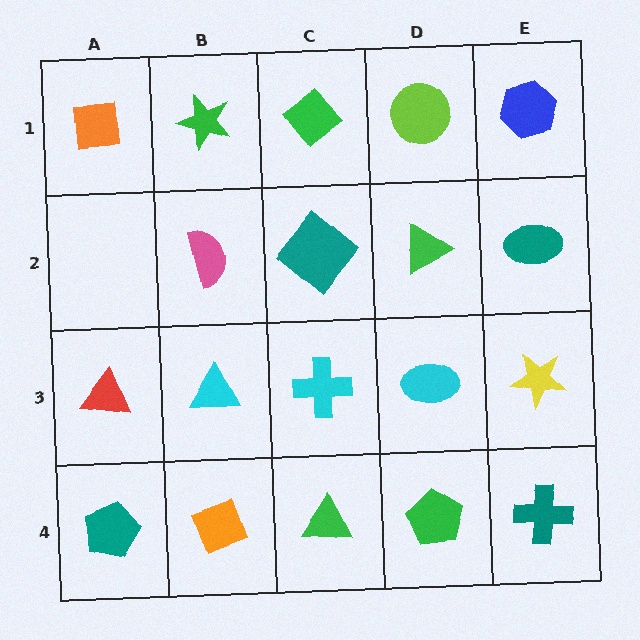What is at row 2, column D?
A green triangle.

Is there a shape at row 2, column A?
No, that cell is empty.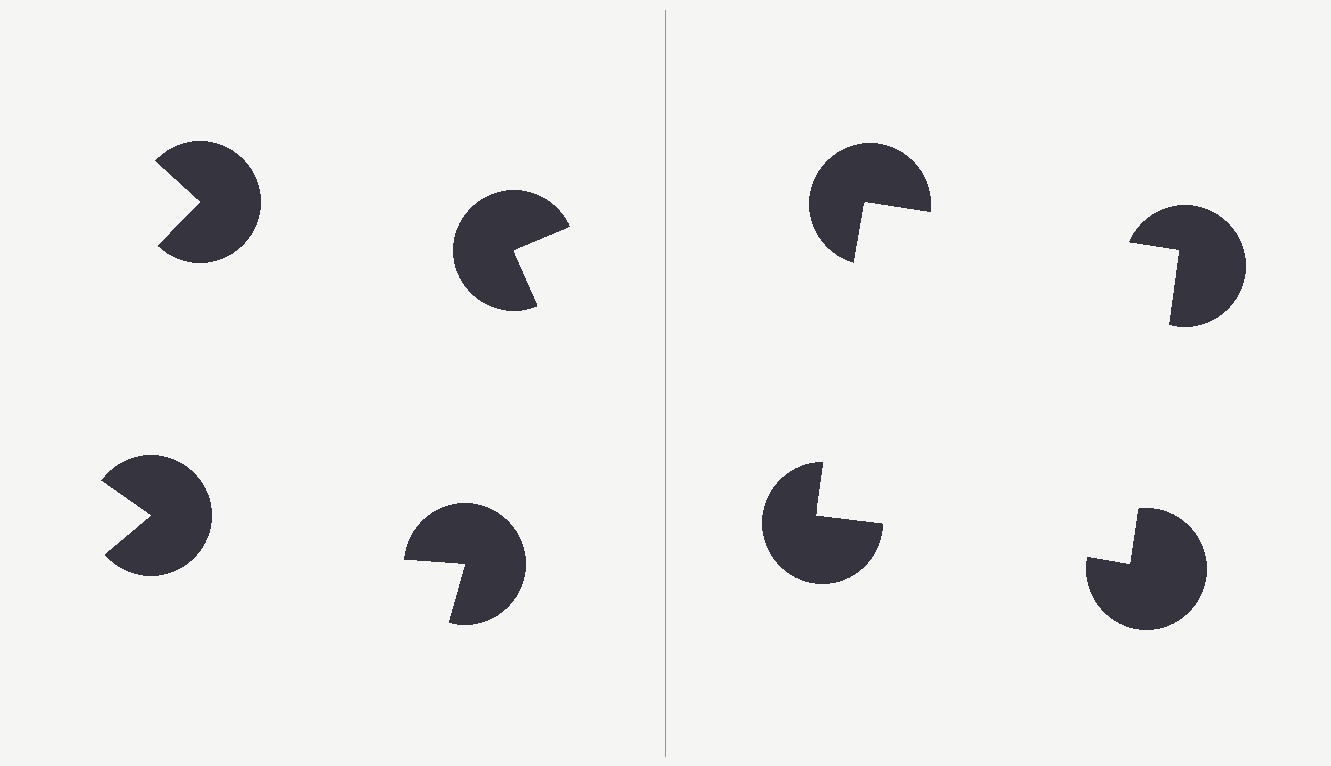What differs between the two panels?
The pac-man discs are positioned identically on both sides; only the wedge orientations differ. On the right they align to a square; on the left they are misaligned.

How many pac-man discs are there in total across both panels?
8 — 4 on each side.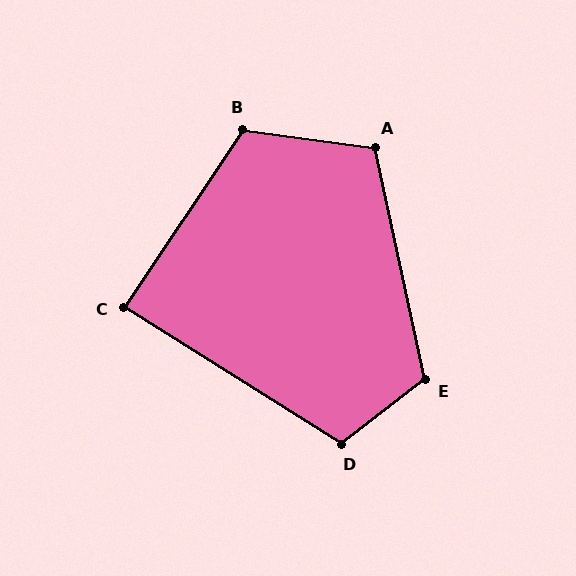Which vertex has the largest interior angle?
B, at approximately 116 degrees.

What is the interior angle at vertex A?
Approximately 110 degrees (obtuse).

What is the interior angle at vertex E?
Approximately 115 degrees (obtuse).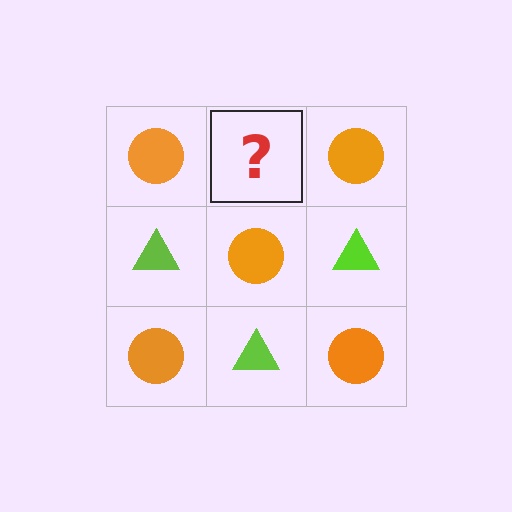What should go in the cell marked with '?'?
The missing cell should contain a lime triangle.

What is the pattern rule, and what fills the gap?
The rule is that it alternates orange circle and lime triangle in a checkerboard pattern. The gap should be filled with a lime triangle.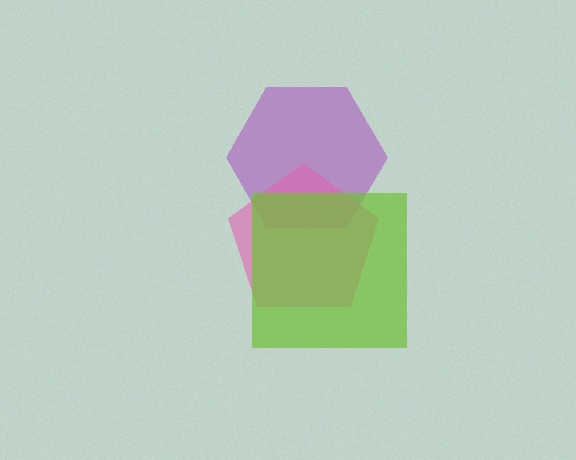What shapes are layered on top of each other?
The layered shapes are: a purple hexagon, a pink pentagon, a lime square.